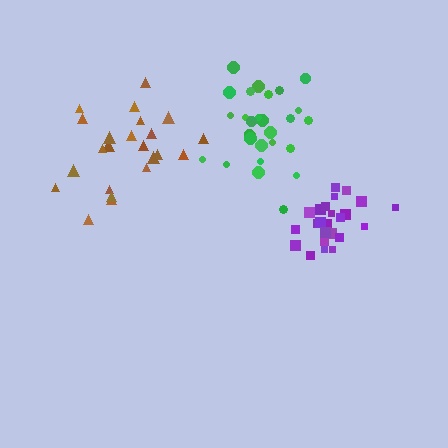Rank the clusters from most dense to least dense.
green, purple, brown.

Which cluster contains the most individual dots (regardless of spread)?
Green (28).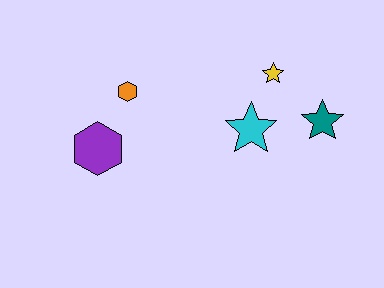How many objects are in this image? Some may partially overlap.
There are 5 objects.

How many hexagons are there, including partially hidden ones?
There are 2 hexagons.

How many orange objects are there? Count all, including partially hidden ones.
There is 1 orange object.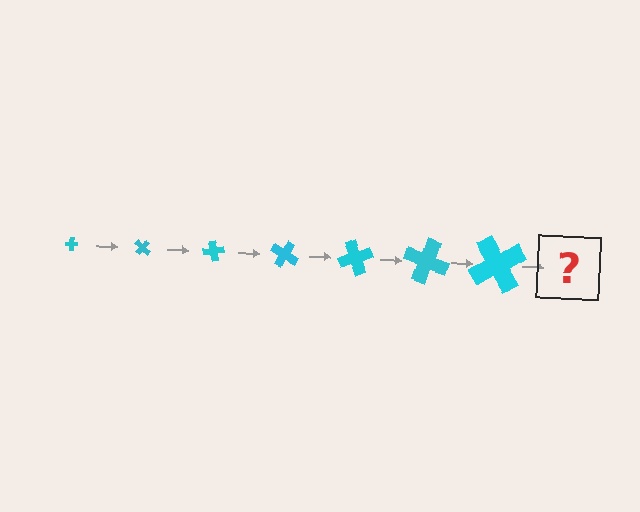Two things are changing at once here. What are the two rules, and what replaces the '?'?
The two rules are that the cross grows larger each step and it rotates 40 degrees each step. The '?' should be a cross, larger than the previous one and rotated 280 degrees from the start.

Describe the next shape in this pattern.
It should be a cross, larger than the previous one and rotated 280 degrees from the start.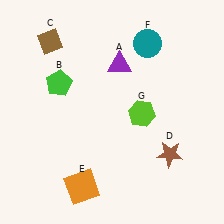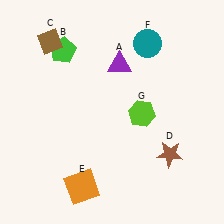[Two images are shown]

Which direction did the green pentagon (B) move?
The green pentagon (B) moved up.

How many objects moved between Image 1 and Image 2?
1 object moved between the two images.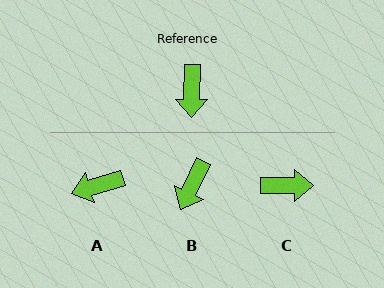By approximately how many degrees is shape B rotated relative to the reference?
Approximately 24 degrees clockwise.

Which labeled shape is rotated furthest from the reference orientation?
C, about 91 degrees away.